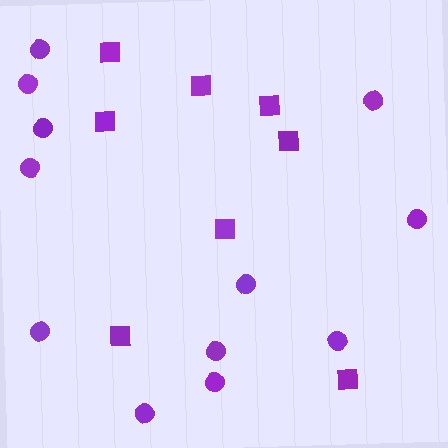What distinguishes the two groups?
There are 2 groups: one group of squares (8) and one group of circles (12).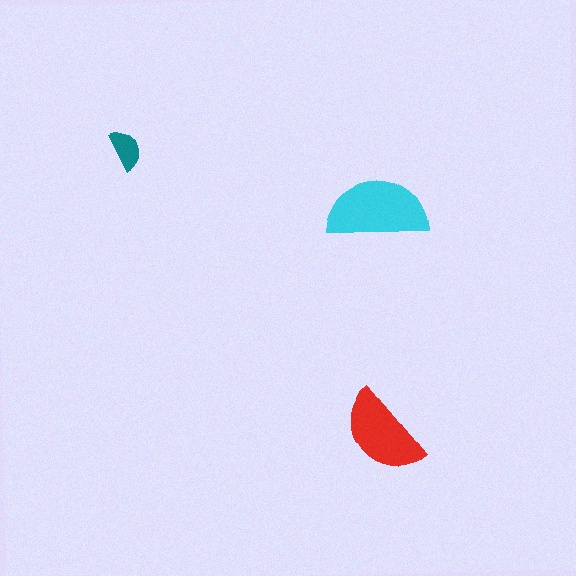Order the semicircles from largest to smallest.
the cyan one, the red one, the teal one.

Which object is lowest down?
The red semicircle is bottommost.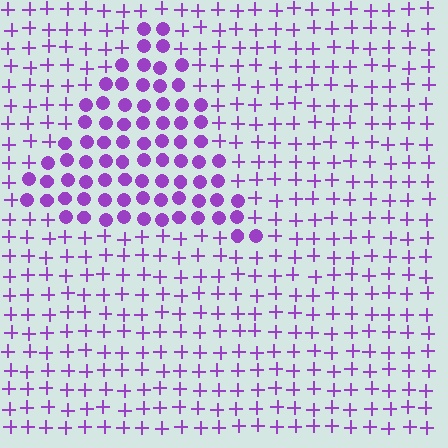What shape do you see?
I see a triangle.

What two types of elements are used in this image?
The image uses circles inside the triangle region and plus signs outside it.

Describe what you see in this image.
The image is filled with small purple elements arranged in a uniform grid. A triangle-shaped region contains circles, while the surrounding area contains plus signs. The boundary is defined purely by the change in element shape.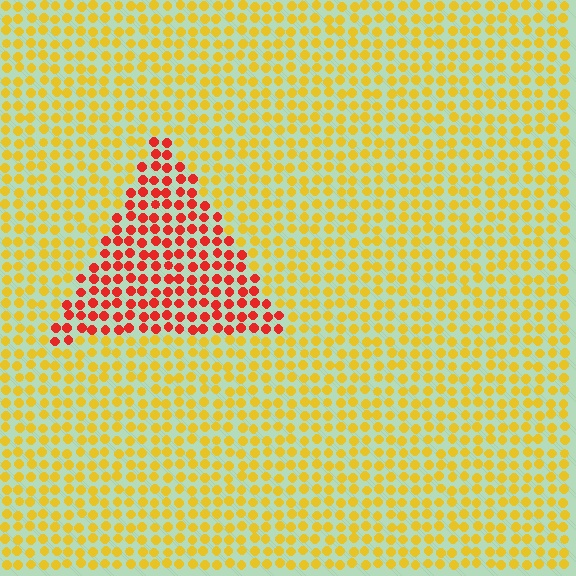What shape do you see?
I see a triangle.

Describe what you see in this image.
The image is filled with small yellow elements in a uniform arrangement. A triangle-shaped region is visible where the elements are tinted to a slightly different hue, forming a subtle color boundary.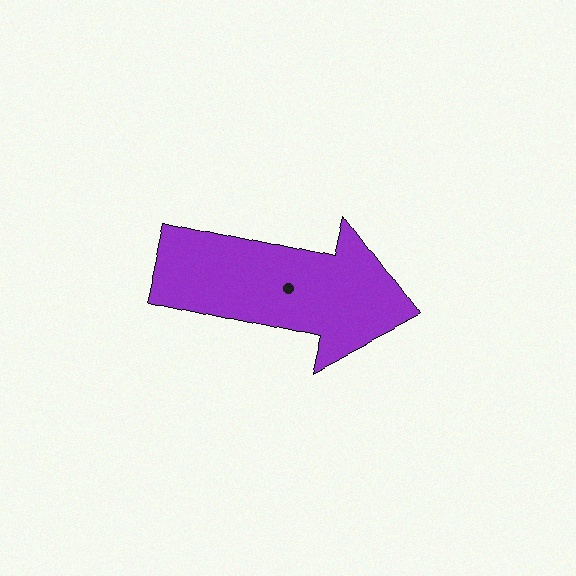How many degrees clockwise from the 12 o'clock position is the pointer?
Approximately 103 degrees.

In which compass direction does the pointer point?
East.